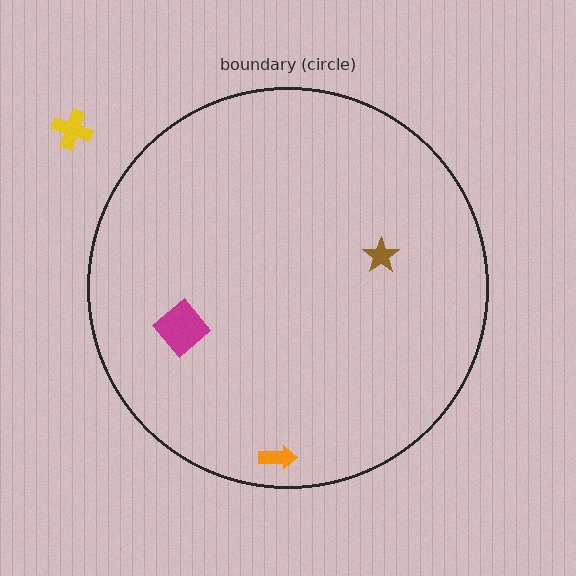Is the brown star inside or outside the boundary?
Inside.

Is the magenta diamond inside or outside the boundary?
Inside.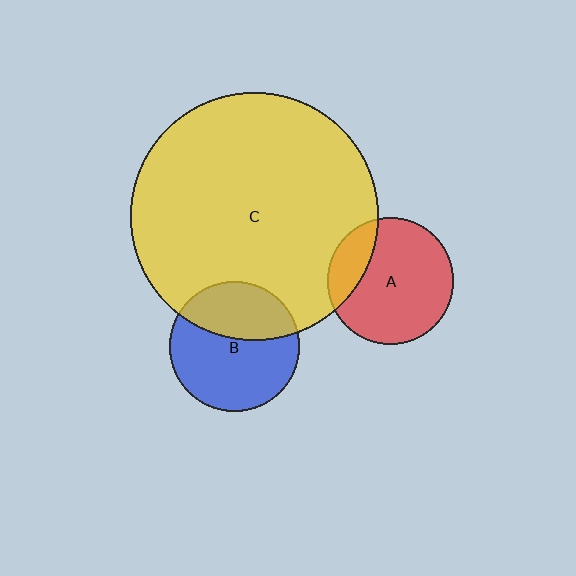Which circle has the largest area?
Circle C (yellow).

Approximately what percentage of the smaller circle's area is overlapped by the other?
Approximately 35%.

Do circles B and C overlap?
Yes.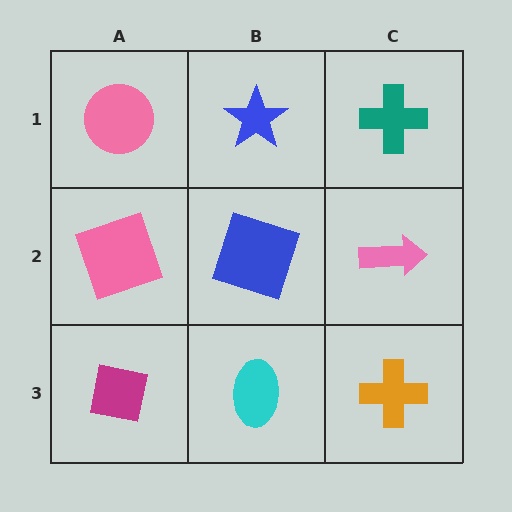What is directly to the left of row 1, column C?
A blue star.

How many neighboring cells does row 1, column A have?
2.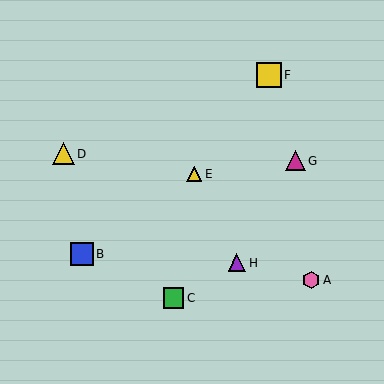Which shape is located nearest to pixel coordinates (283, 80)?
The yellow square (labeled F) at (269, 75) is nearest to that location.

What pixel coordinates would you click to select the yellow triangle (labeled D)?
Click at (63, 154) to select the yellow triangle D.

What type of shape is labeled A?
Shape A is a pink hexagon.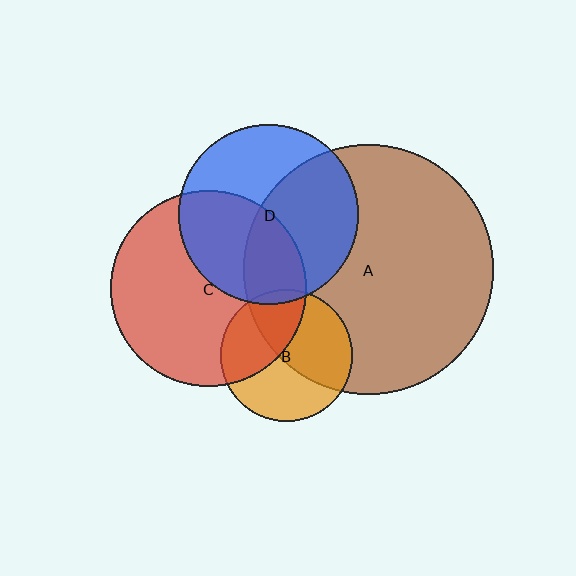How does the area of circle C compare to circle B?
Approximately 2.2 times.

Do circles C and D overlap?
Yes.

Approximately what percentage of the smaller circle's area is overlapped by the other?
Approximately 40%.